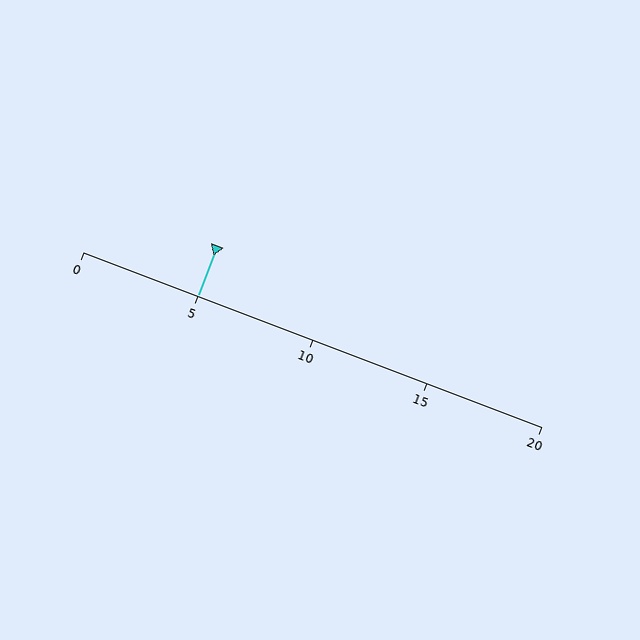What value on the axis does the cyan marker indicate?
The marker indicates approximately 5.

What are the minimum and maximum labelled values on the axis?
The axis runs from 0 to 20.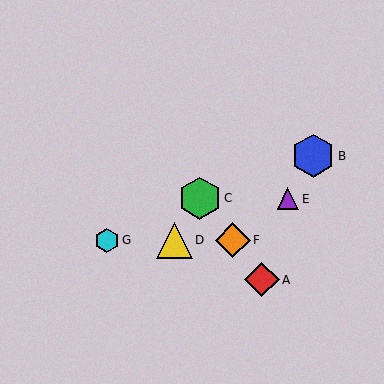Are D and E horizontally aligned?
No, D is at y≈240 and E is at y≈199.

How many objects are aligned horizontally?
3 objects (D, F, G) are aligned horizontally.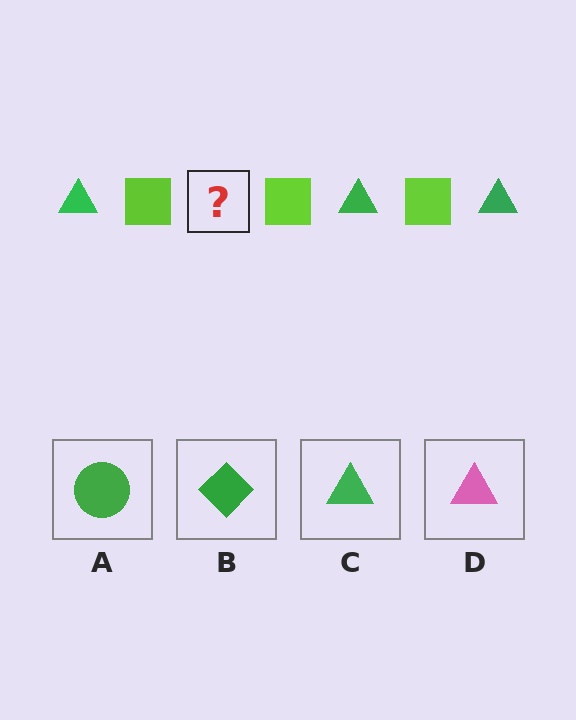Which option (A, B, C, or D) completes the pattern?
C.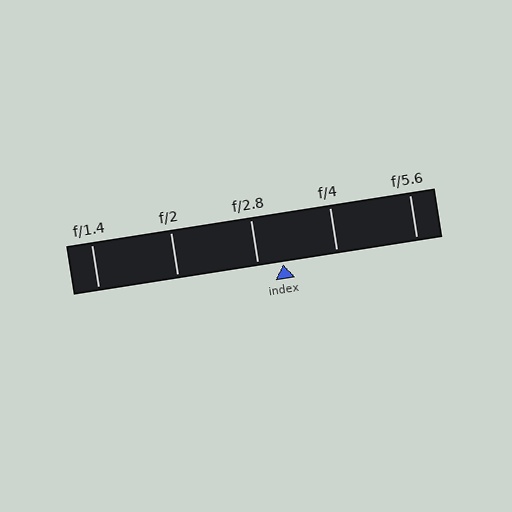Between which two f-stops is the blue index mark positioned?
The index mark is between f/2.8 and f/4.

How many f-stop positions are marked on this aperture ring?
There are 5 f-stop positions marked.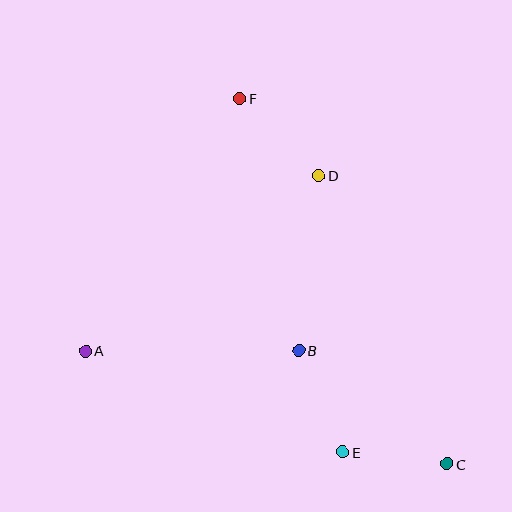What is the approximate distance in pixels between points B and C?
The distance between B and C is approximately 187 pixels.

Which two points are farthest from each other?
Points C and F are farthest from each other.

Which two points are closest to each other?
Points C and E are closest to each other.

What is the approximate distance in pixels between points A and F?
The distance between A and F is approximately 295 pixels.